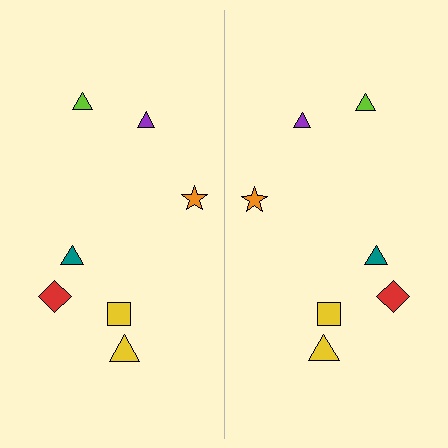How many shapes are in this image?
There are 14 shapes in this image.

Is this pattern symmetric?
Yes, this pattern has bilateral (reflection) symmetry.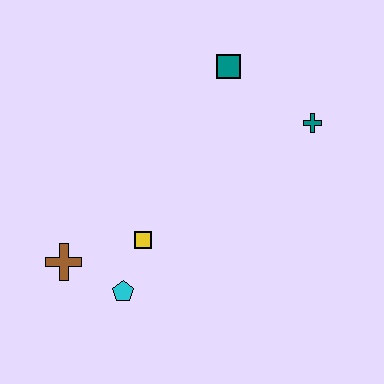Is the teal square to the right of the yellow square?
Yes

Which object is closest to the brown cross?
The cyan pentagon is closest to the brown cross.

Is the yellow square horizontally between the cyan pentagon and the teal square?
Yes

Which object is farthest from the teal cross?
The brown cross is farthest from the teal cross.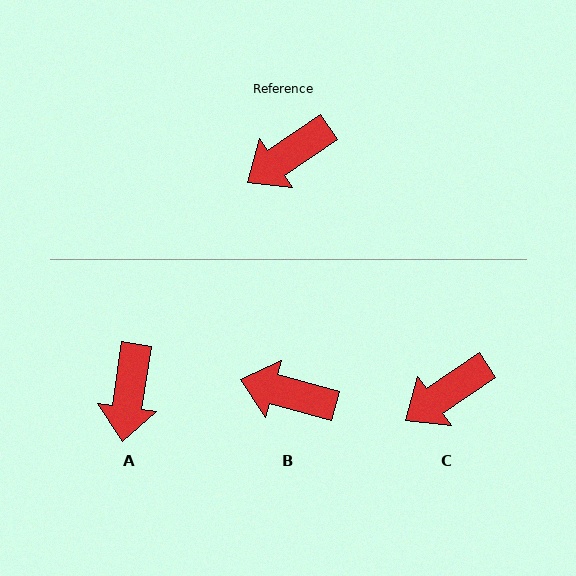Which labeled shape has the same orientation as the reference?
C.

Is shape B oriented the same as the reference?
No, it is off by about 49 degrees.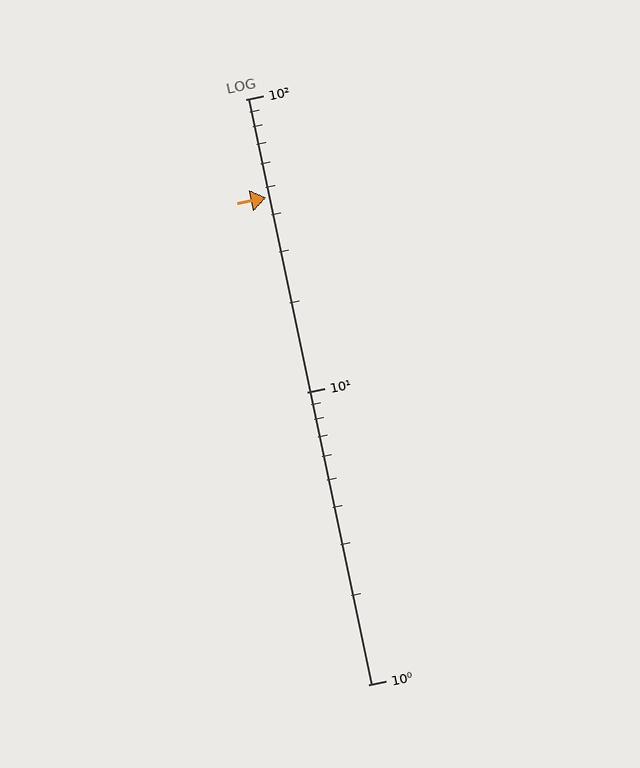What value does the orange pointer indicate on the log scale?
The pointer indicates approximately 46.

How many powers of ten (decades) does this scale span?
The scale spans 2 decades, from 1 to 100.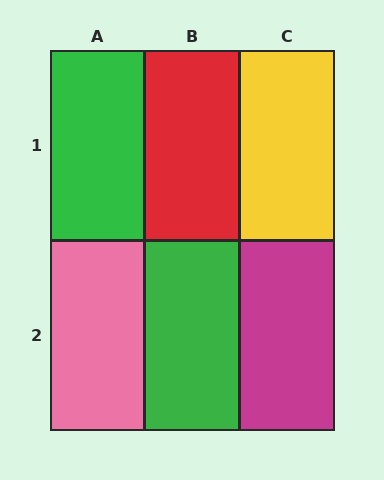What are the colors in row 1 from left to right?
Green, red, yellow.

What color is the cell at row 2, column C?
Magenta.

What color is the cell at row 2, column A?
Pink.